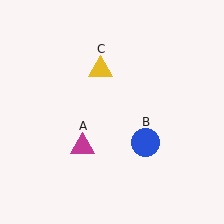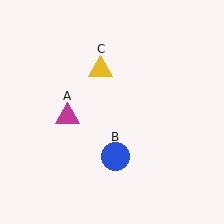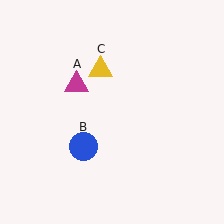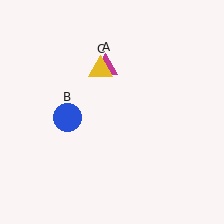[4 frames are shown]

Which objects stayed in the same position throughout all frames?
Yellow triangle (object C) remained stationary.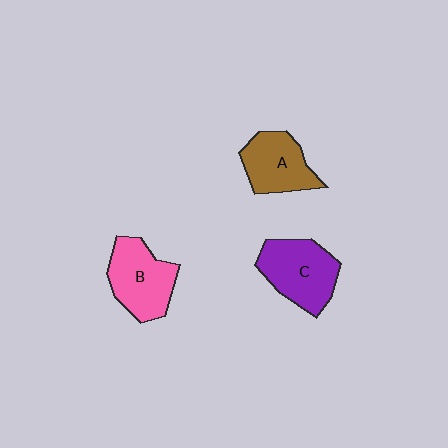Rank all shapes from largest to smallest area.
From largest to smallest: C (purple), B (pink), A (brown).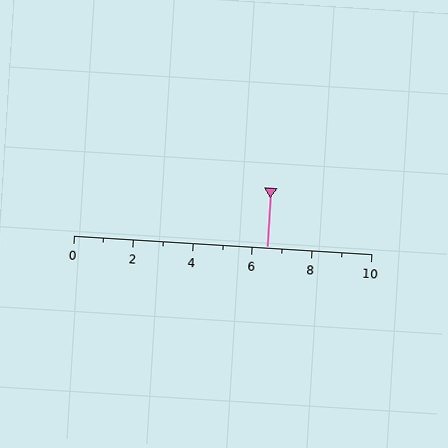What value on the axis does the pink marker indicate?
The marker indicates approximately 6.5.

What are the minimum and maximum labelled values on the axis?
The axis runs from 0 to 10.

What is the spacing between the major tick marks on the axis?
The major ticks are spaced 2 apart.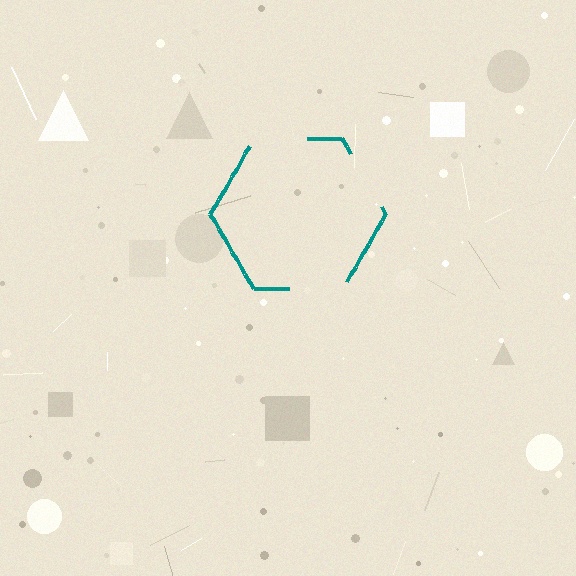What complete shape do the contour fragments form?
The contour fragments form a hexagon.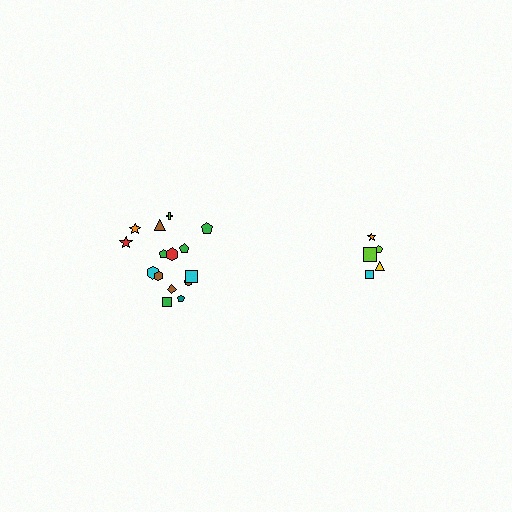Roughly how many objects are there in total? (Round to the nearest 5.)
Roughly 20 objects in total.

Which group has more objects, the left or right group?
The left group.